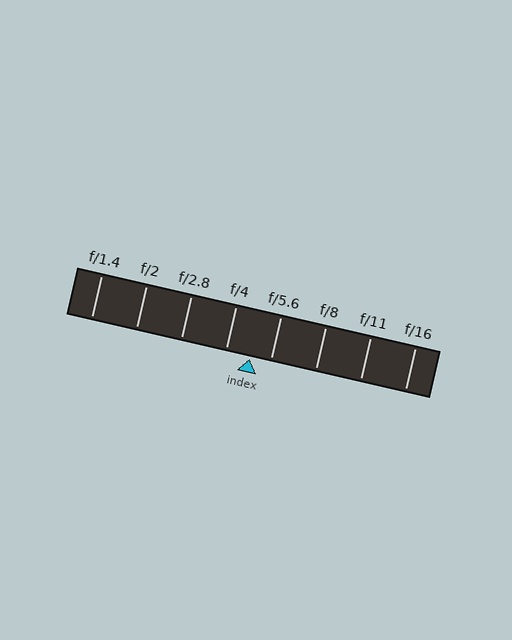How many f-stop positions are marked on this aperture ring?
There are 8 f-stop positions marked.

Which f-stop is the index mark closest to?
The index mark is closest to f/5.6.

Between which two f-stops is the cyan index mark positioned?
The index mark is between f/4 and f/5.6.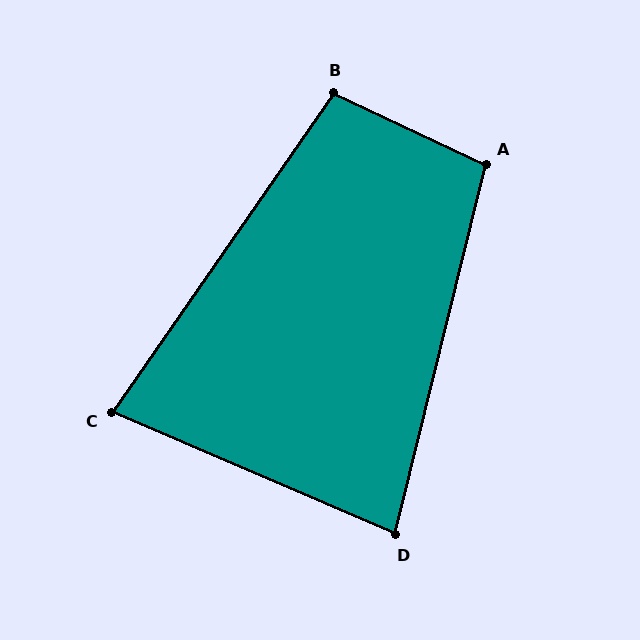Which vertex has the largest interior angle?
A, at approximately 101 degrees.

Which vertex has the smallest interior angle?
C, at approximately 79 degrees.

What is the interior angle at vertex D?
Approximately 81 degrees (acute).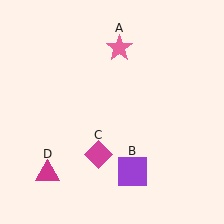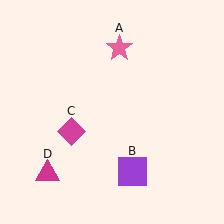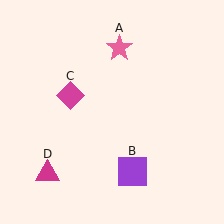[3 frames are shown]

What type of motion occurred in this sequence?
The magenta diamond (object C) rotated clockwise around the center of the scene.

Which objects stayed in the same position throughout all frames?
Pink star (object A) and purple square (object B) and magenta triangle (object D) remained stationary.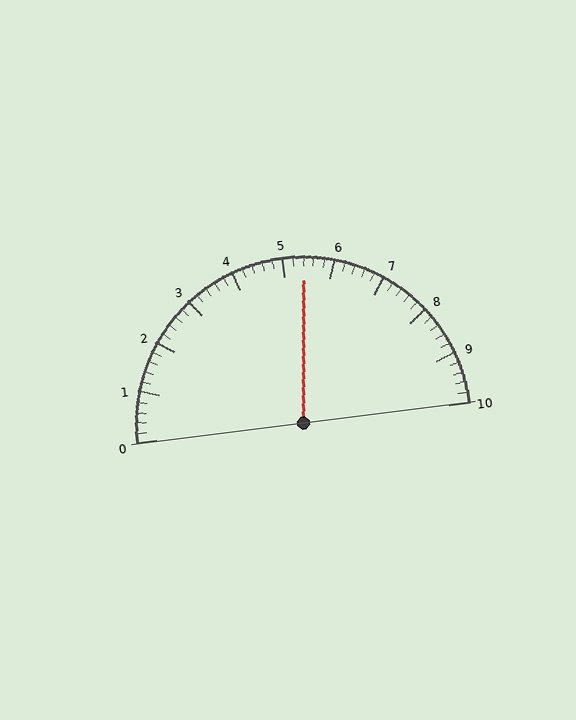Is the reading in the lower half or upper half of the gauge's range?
The reading is in the upper half of the range (0 to 10).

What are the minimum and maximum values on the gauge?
The gauge ranges from 0 to 10.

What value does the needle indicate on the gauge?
The needle indicates approximately 5.4.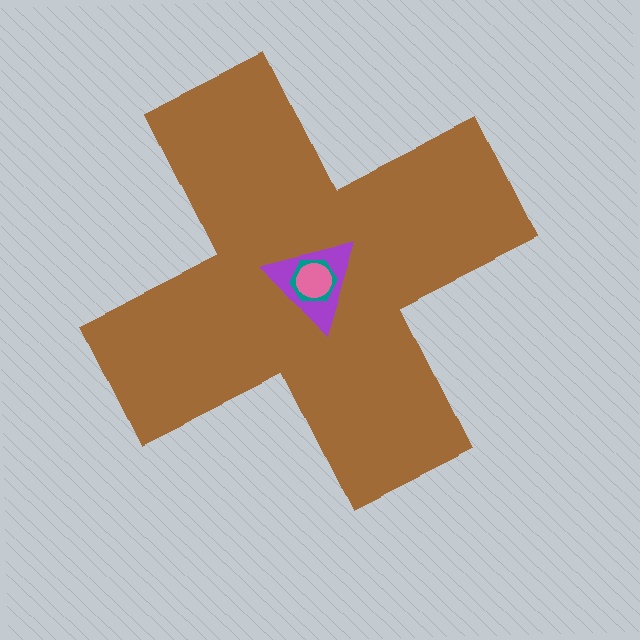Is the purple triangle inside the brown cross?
Yes.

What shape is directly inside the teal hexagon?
The pink circle.